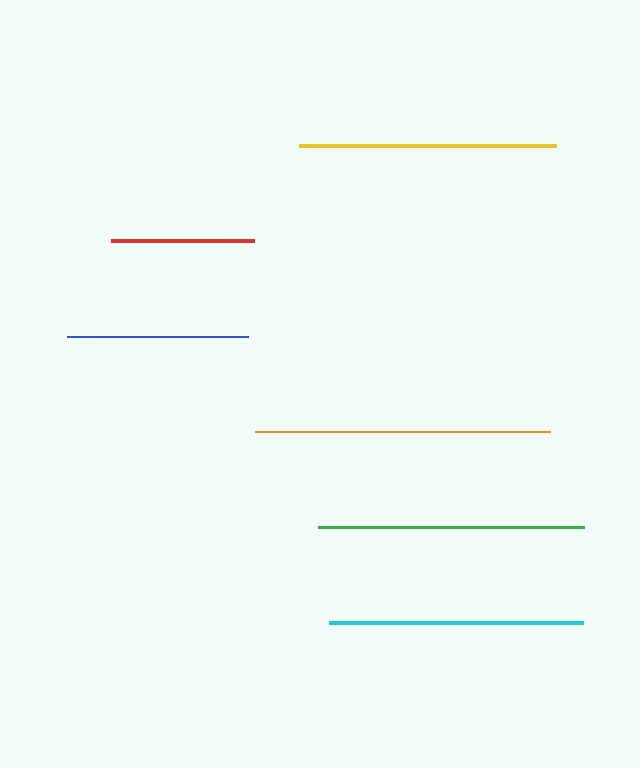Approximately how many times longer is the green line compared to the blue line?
The green line is approximately 1.5 times the length of the blue line.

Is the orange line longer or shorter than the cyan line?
The orange line is longer than the cyan line.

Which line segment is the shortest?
The red line is the shortest at approximately 143 pixels.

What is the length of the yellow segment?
The yellow segment is approximately 257 pixels long.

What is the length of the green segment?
The green segment is approximately 266 pixels long.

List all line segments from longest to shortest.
From longest to shortest: orange, green, yellow, cyan, blue, red.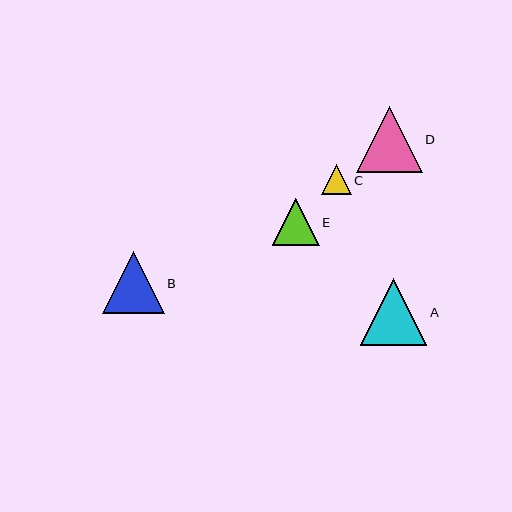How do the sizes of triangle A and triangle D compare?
Triangle A and triangle D are approximately the same size.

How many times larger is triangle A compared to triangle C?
Triangle A is approximately 2.3 times the size of triangle C.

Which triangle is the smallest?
Triangle C is the smallest with a size of approximately 29 pixels.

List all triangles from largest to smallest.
From largest to smallest: A, D, B, E, C.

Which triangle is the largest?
Triangle A is the largest with a size of approximately 67 pixels.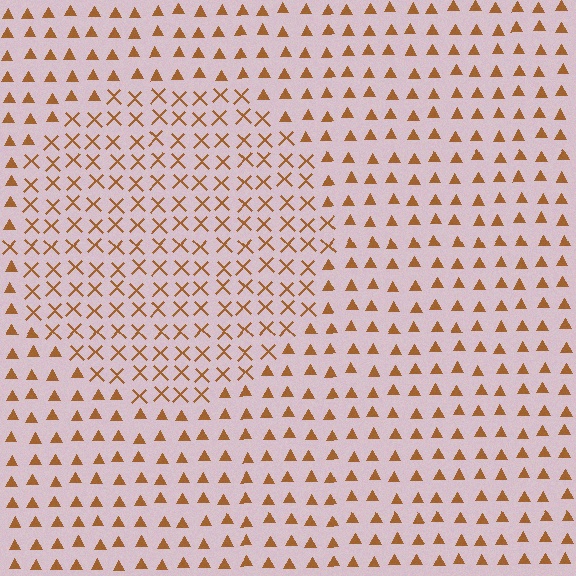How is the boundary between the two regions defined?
The boundary is defined by a change in element shape: X marks inside vs. triangles outside. All elements share the same color and spacing.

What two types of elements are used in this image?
The image uses X marks inside the circle region and triangles outside it.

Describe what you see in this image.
The image is filled with small brown elements arranged in a uniform grid. A circle-shaped region contains X marks, while the surrounding area contains triangles. The boundary is defined purely by the change in element shape.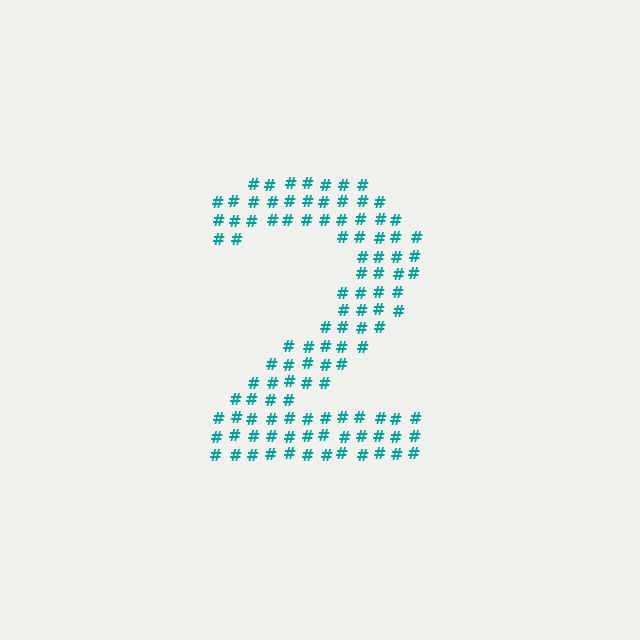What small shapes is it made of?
It is made of small hash symbols.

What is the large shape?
The large shape is the digit 2.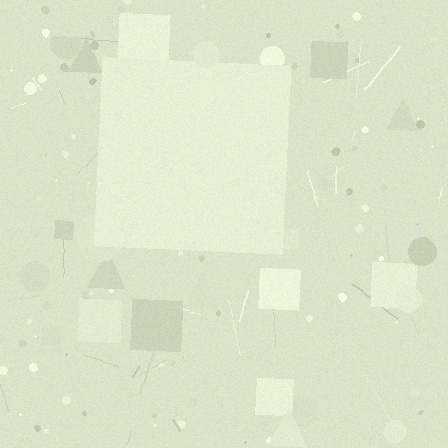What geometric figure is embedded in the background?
A square is embedded in the background.